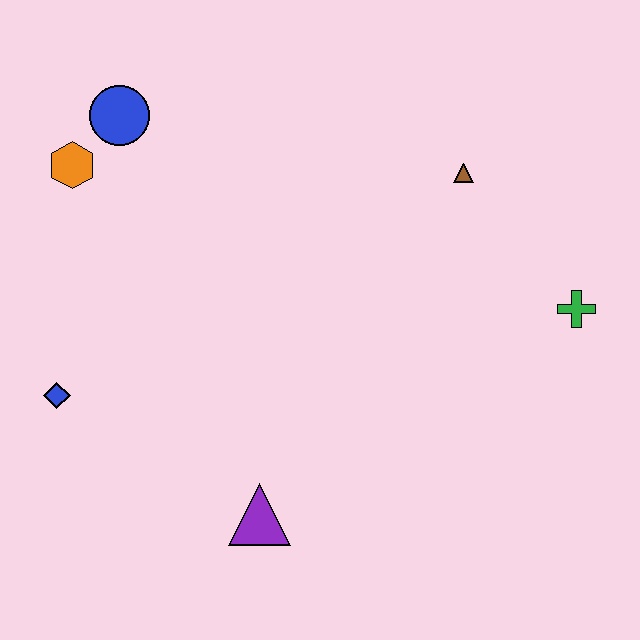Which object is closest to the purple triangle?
The blue diamond is closest to the purple triangle.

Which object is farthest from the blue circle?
The green cross is farthest from the blue circle.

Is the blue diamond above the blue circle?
No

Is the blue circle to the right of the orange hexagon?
Yes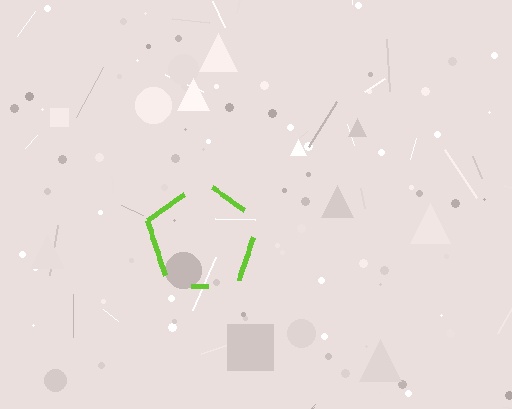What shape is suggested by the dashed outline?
The dashed outline suggests a pentagon.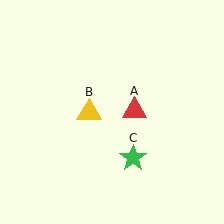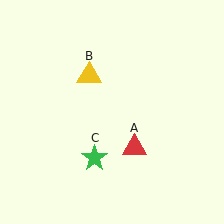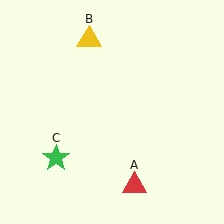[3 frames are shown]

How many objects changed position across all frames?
3 objects changed position: red triangle (object A), yellow triangle (object B), green star (object C).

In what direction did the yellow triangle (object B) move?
The yellow triangle (object B) moved up.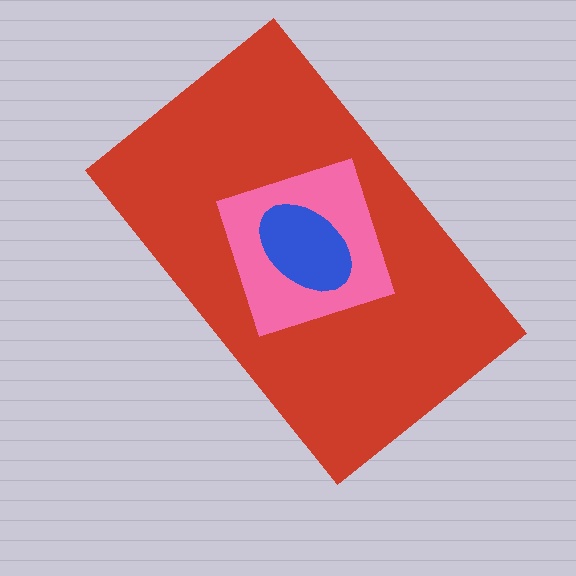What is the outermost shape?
The red rectangle.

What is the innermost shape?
The blue ellipse.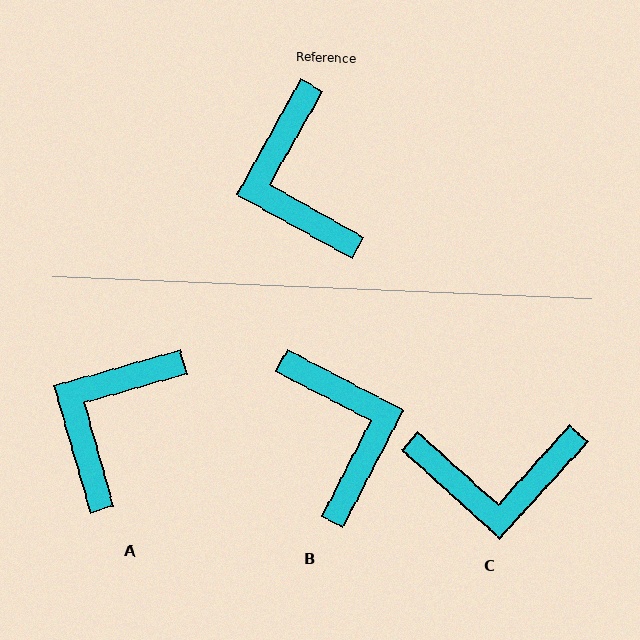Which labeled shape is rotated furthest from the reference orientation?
B, about 178 degrees away.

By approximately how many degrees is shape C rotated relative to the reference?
Approximately 77 degrees counter-clockwise.